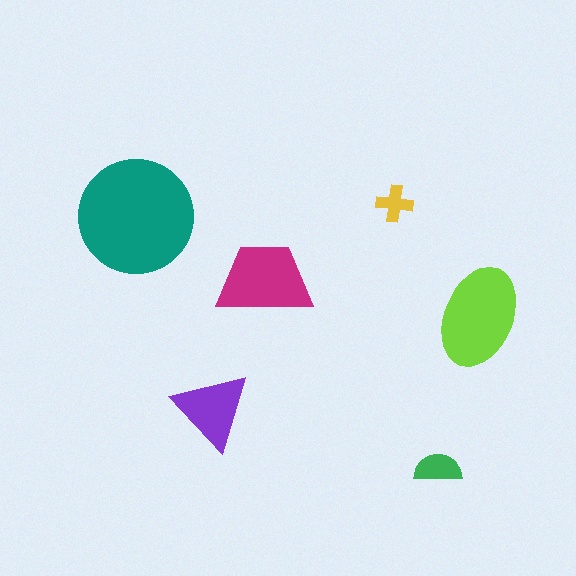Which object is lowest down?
The green semicircle is bottommost.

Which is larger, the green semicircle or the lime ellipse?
The lime ellipse.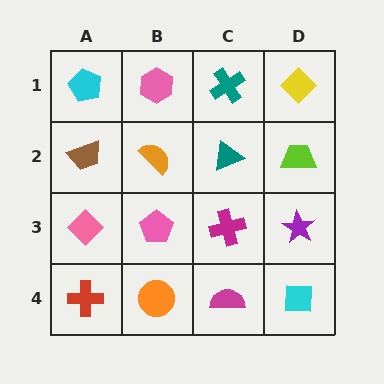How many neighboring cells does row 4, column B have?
3.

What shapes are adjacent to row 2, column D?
A yellow diamond (row 1, column D), a purple star (row 3, column D), a teal triangle (row 2, column C).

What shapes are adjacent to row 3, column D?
A lime trapezoid (row 2, column D), a cyan square (row 4, column D), a magenta cross (row 3, column C).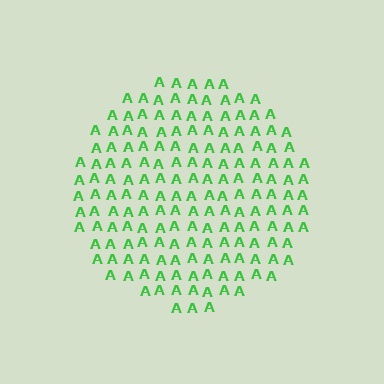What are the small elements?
The small elements are letter A's.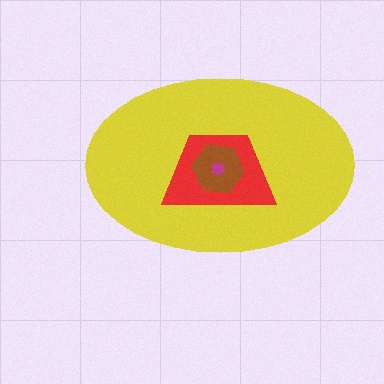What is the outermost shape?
The yellow ellipse.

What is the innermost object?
The magenta pentagon.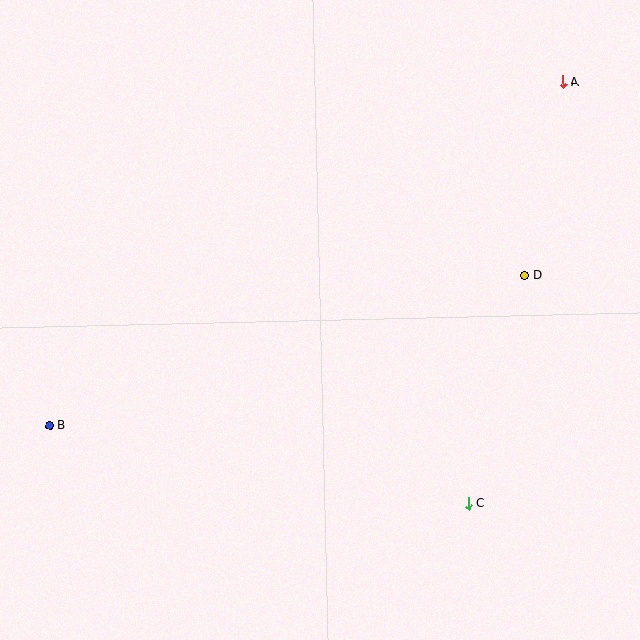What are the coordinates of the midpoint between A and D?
The midpoint between A and D is at (544, 179).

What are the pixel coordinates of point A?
Point A is at (563, 82).